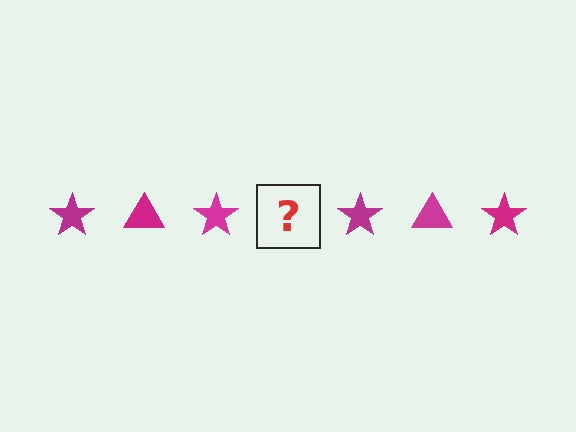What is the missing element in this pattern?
The missing element is a magenta triangle.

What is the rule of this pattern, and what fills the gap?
The rule is that the pattern cycles through star, triangle shapes in magenta. The gap should be filled with a magenta triangle.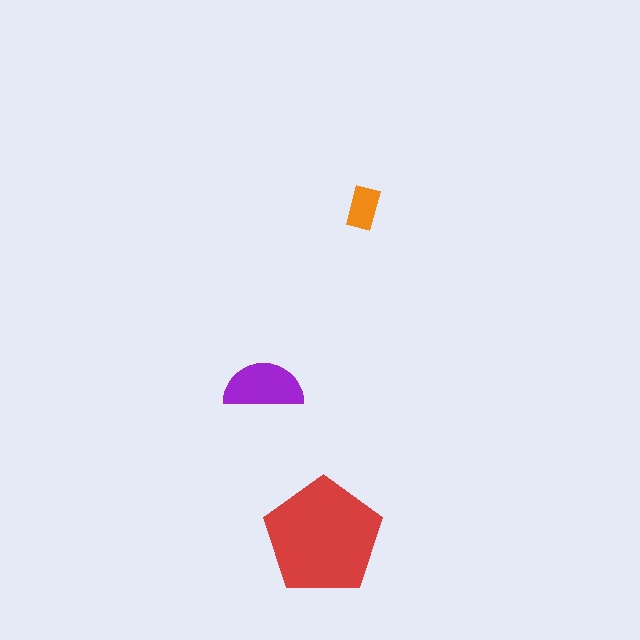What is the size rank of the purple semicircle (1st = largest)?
2nd.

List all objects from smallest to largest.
The orange rectangle, the purple semicircle, the red pentagon.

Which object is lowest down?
The red pentagon is bottommost.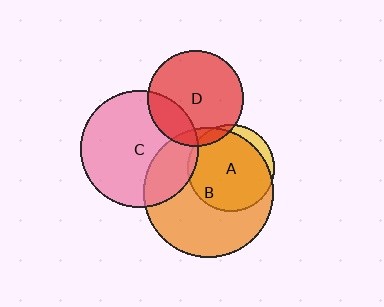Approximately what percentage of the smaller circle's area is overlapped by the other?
Approximately 90%.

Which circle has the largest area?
Circle B (orange).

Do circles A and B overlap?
Yes.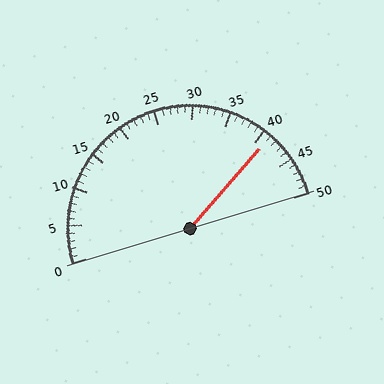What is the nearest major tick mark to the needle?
The nearest major tick mark is 40.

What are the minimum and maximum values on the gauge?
The gauge ranges from 0 to 50.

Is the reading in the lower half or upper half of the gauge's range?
The reading is in the upper half of the range (0 to 50).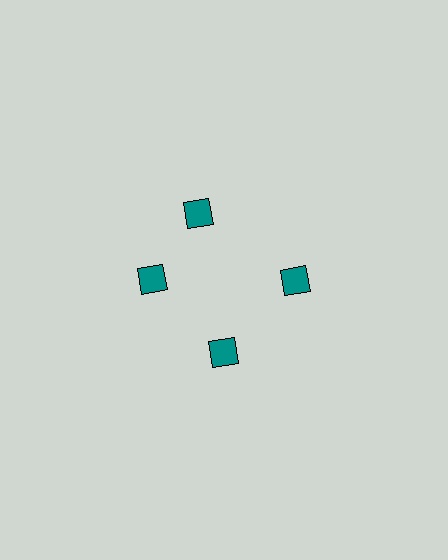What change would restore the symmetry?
The symmetry would be restored by rotating it back into even spacing with its neighbors so that all 4 squares sit at equal angles and equal distance from the center.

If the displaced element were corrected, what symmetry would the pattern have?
It would have 4-fold rotational symmetry — the pattern would map onto itself every 90 degrees.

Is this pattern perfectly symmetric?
No. The 4 teal squares are arranged in a ring, but one element near the 12 o'clock position is rotated out of alignment along the ring, breaking the 4-fold rotational symmetry.